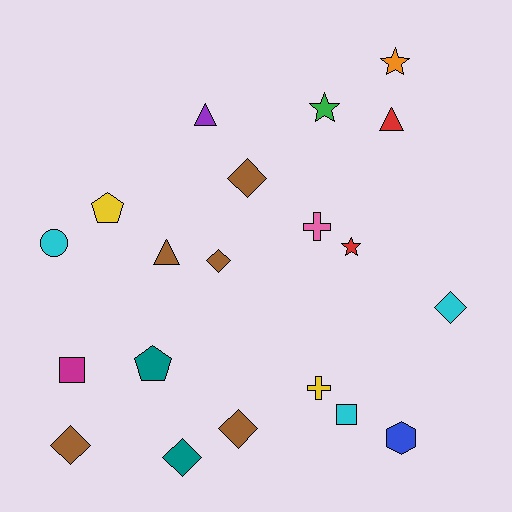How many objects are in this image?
There are 20 objects.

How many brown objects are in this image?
There are 5 brown objects.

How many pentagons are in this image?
There are 2 pentagons.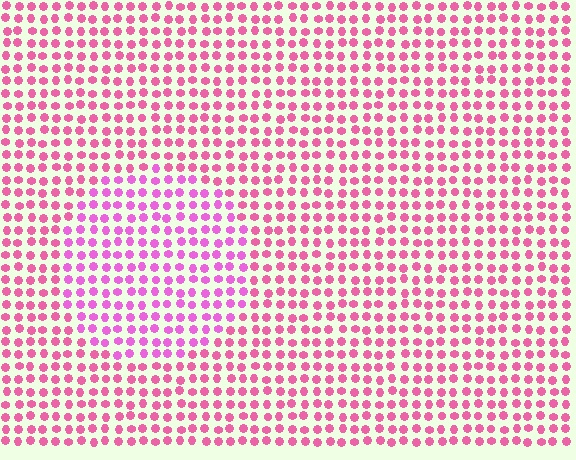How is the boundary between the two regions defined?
The boundary is defined purely by a slight shift in hue (about 24 degrees). Spacing, size, and orientation are identical on both sides.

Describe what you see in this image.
The image is filled with small pink elements in a uniform arrangement. A circle-shaped region is visible where the elements are tinted to a slightly different hue, forming a subtle color boundary.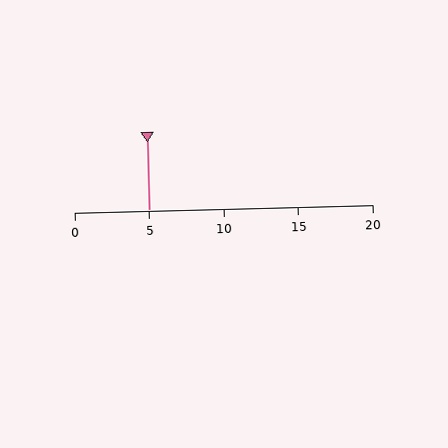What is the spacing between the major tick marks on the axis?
The major ticks are spaced 5 apart.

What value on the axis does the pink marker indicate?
The marker indicates approximately 5.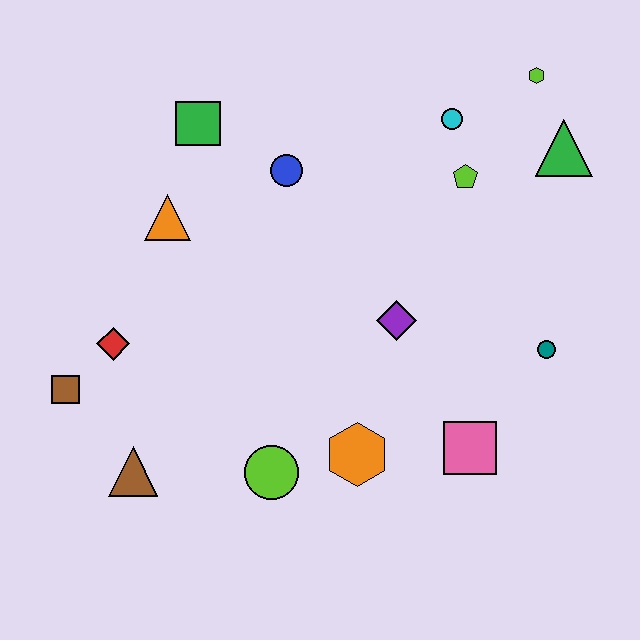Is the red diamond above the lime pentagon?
No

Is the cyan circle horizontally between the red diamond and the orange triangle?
No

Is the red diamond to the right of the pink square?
No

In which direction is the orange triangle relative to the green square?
The orange triangle is below the green square.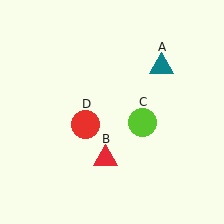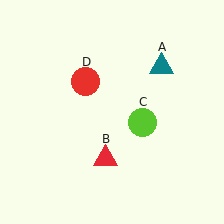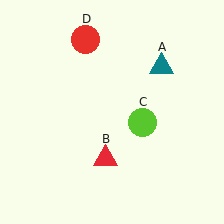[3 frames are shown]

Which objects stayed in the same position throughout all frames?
Teal triangle (object A) and red triangle (object B) and lime circle (object C) remained stationary.